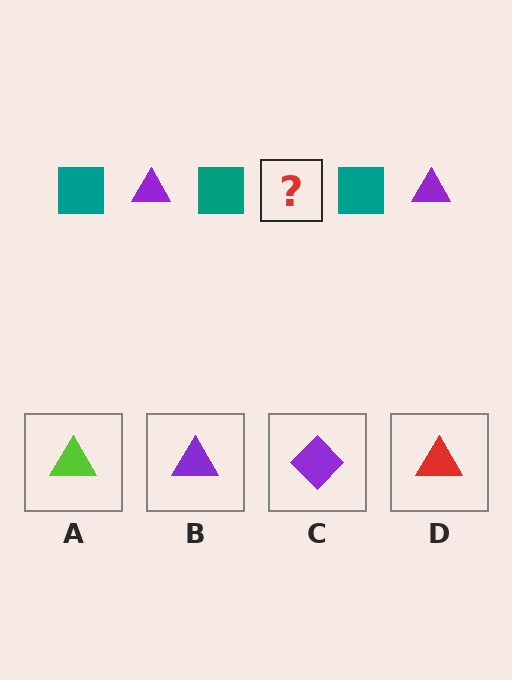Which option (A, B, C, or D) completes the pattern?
B.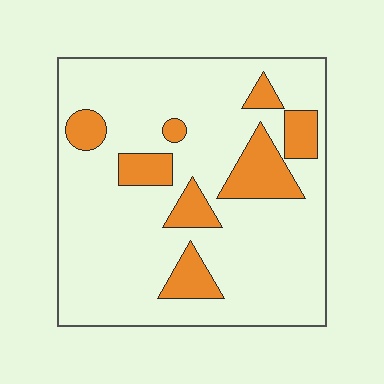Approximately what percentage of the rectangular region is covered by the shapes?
Approximately 20%.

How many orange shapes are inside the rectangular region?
8.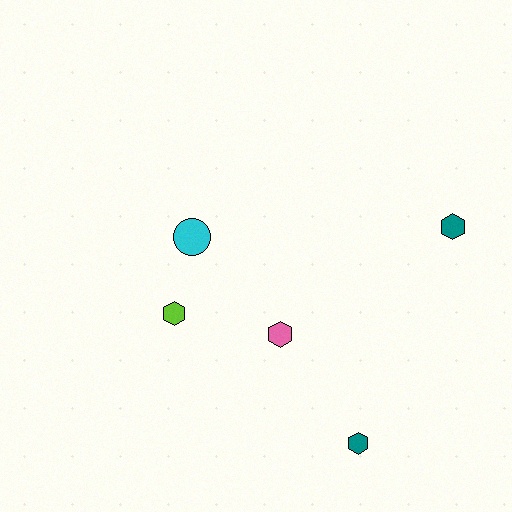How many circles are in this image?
There is 1 circle.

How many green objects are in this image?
There are no green objects.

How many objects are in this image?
There are 5 objects.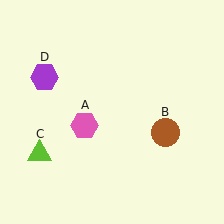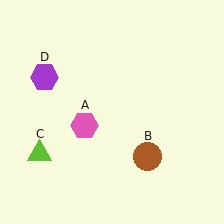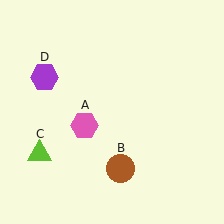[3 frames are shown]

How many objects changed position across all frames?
1 object changed position: brown circle (object B).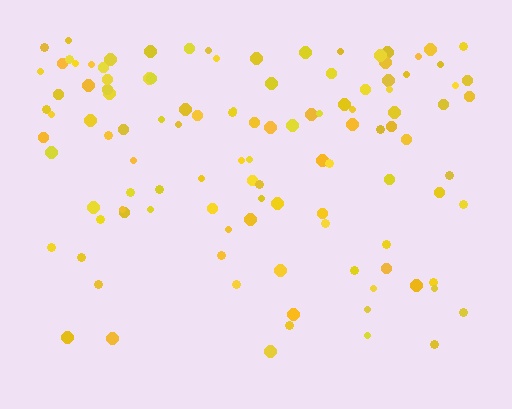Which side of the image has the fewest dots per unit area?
The bottom.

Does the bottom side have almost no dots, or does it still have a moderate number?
Still a moderate number, just noticeably fewer than the top.